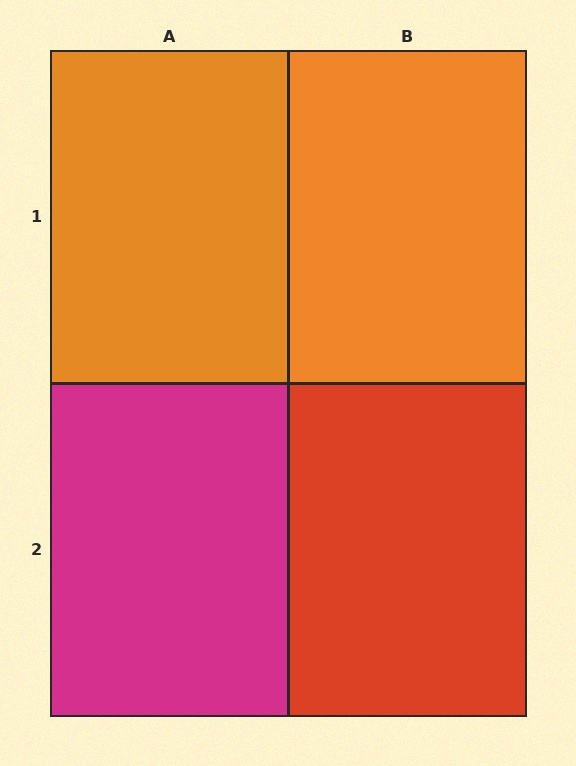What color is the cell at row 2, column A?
Magenta.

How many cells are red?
1 cell is red.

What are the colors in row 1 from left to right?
Orange, orange.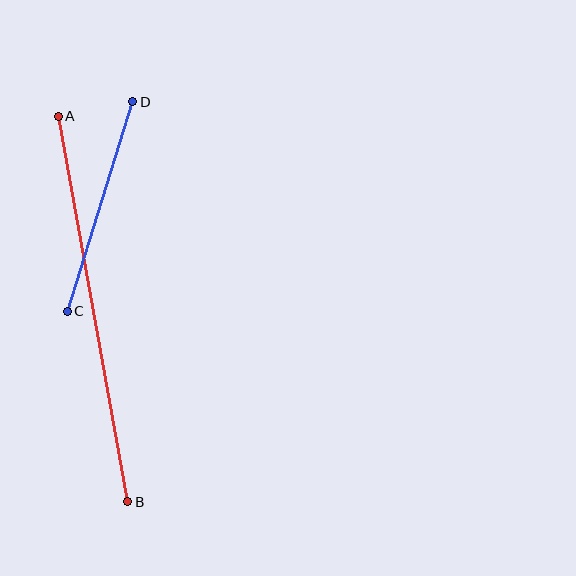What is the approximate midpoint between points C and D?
The midpoint is at approximately (100, 207) pixels.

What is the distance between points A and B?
The distance is approximately 392 pixels.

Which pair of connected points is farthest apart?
Points A and B are farthest apart.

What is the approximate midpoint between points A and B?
The midpoint is at approximately (93, 309) pixels.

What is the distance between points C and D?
The distance is approximately 219 pixels.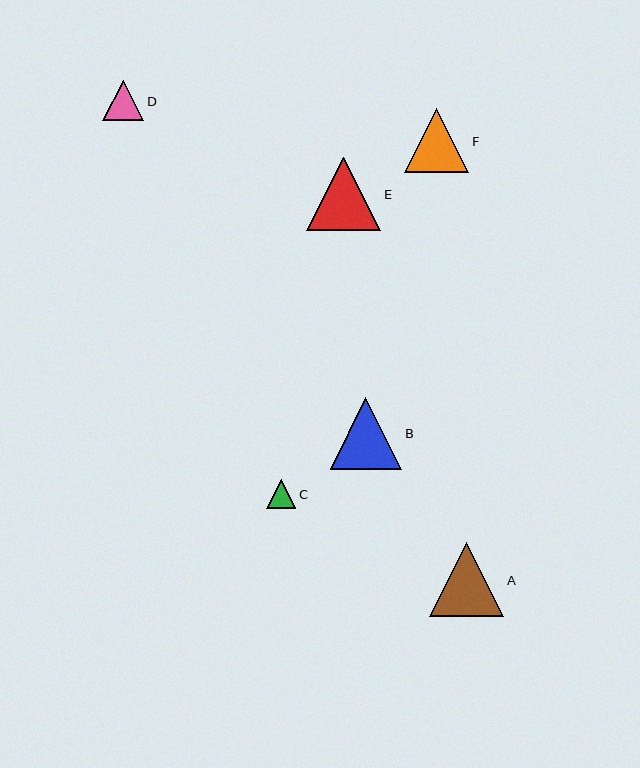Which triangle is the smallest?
Triangle C is the smallest with a size of approximately 29 pixels.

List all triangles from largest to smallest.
From largest to smallest: A, E, B, F, D, C.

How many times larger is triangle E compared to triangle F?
Triangle E is approximately 1.1 times the size of triangle F.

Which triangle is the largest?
Triangle A is the largest with a size of approximately 74 pixels.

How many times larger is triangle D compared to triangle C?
Triangle D is approximately 1.4 times the size of triangle C.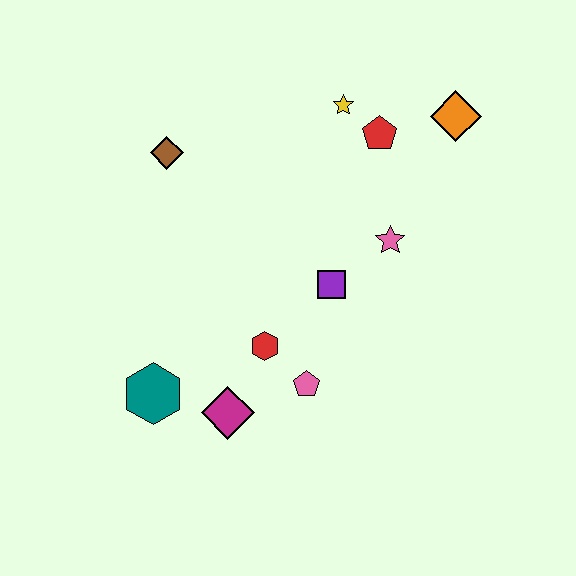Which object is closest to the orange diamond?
The red pentagon is closest to the orange diamond.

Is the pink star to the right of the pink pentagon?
Yes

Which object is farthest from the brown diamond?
The orange diamond is farthest from the brown diamond.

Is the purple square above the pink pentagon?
Yes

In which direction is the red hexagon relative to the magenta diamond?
The red hexagon is above the magenta diamond.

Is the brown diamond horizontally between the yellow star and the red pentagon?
No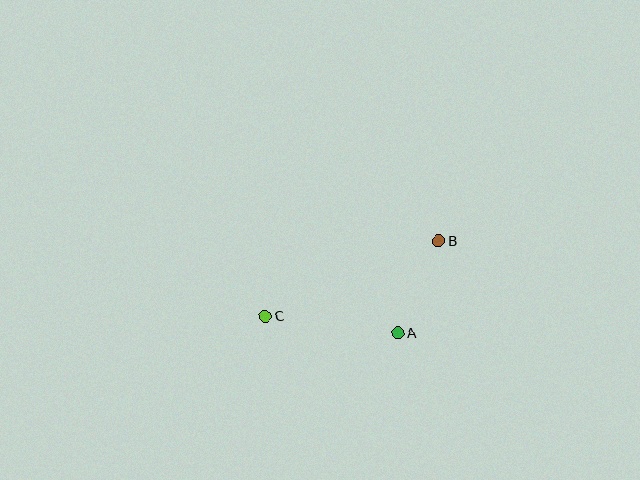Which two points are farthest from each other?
Points B and C are farthest from each other.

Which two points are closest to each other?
Points A and B are closest to each other.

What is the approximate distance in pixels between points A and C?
The distance between A and C is approximately 133 pixels.